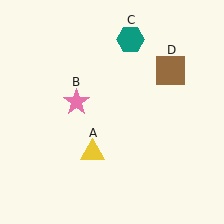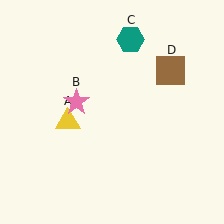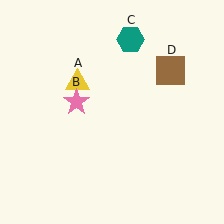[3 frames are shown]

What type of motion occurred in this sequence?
The yellow triangle (object A) rotated clockwise around the center of the scene.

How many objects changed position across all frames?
1 object changed position: yellow triangle (object A).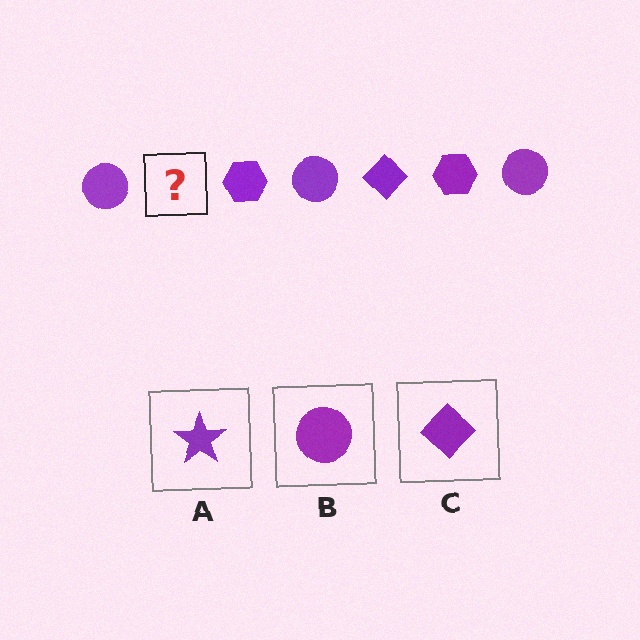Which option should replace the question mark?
Option C.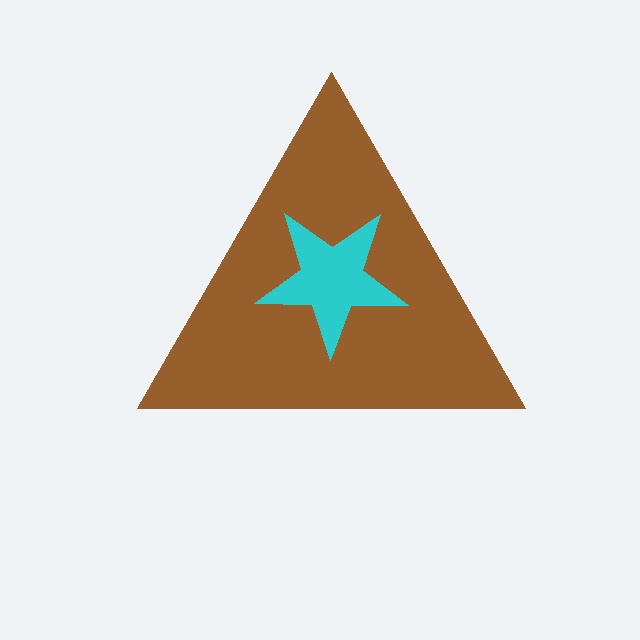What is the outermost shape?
The brown triangle.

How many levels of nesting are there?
2.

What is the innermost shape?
The cyan star.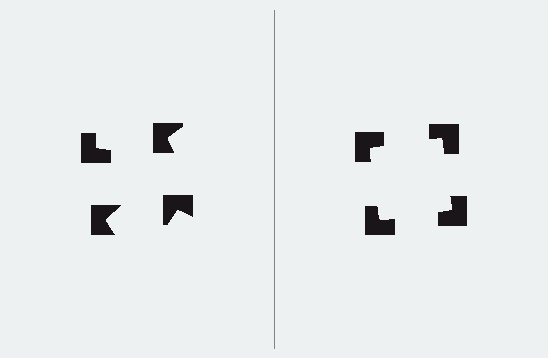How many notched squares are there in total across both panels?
8 — 4 on each side.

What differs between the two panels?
The notched squares are positioned identically on both sides; only the wedge orientations differ. On the right they align to a square; on the left they are misaligned.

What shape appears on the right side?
An illusory square.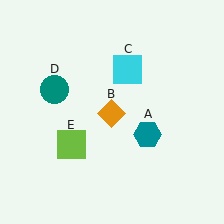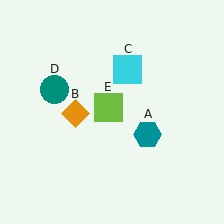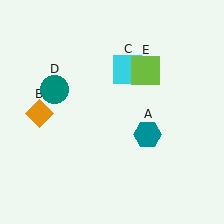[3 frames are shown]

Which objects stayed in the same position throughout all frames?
Teal hexagon (object A) and cyan square (object C) and teal circle (object D) remained stationary.